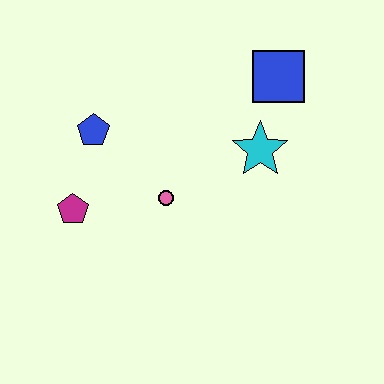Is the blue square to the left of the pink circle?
No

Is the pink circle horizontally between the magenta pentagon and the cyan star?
Yes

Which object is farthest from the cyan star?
The magenta pentagon is farthest from the cyan star.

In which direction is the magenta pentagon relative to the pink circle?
The magenta pentagon is to the left of the pink circle.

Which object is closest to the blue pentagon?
The magenta pentagon is closest to the blue pentagon.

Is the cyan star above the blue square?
No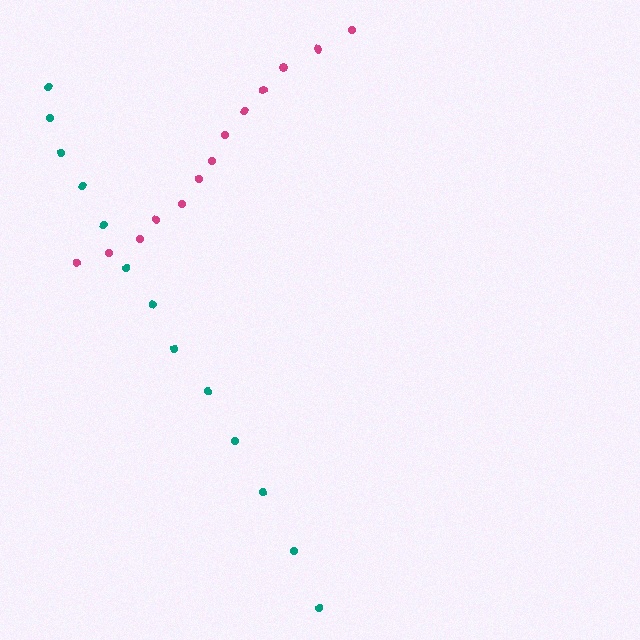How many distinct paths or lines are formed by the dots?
There are 2 distinct paths.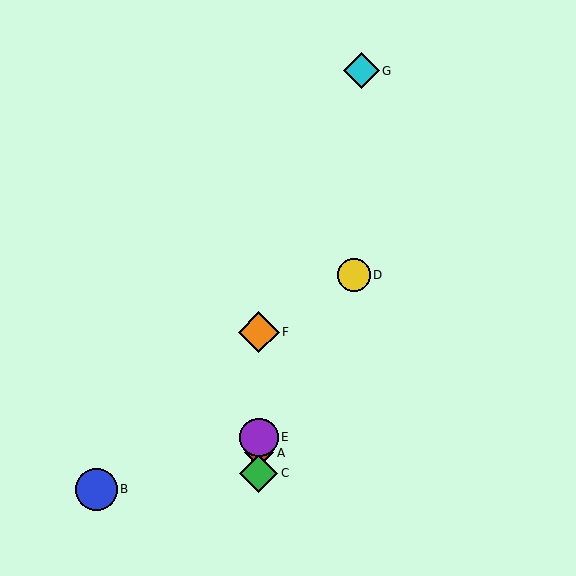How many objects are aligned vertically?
4 objects (A, C, E, F) are aligned vertically.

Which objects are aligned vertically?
Objects A, C, E, F are aligned vertically.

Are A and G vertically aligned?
No, A is at x≈259 and G is at x≈362.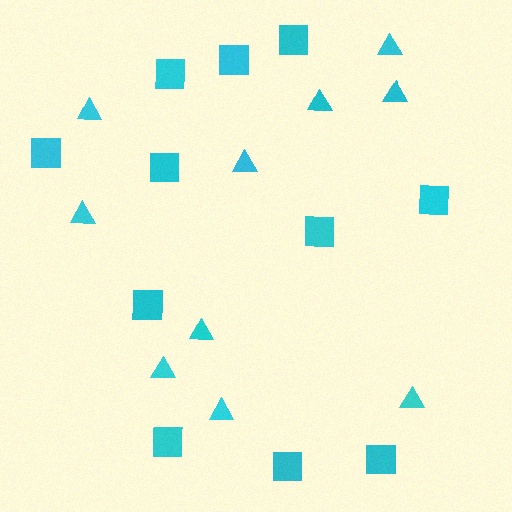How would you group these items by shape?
There are 2 groups: one group of squares (11) and one group of triangles (10).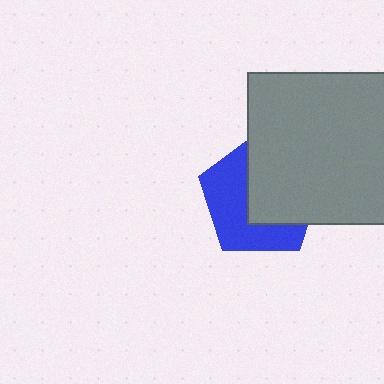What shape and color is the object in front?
The object in front is a gray square.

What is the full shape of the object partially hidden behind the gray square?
The partially hidden object is a blue pentagon.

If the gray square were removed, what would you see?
You would see the complete blue pentagon.